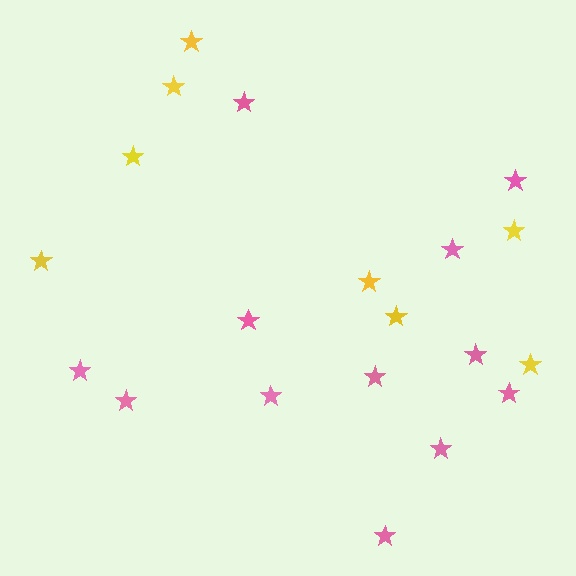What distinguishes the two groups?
There are 2 groups: one group of pink stars (12) and one group of yellow stars (8).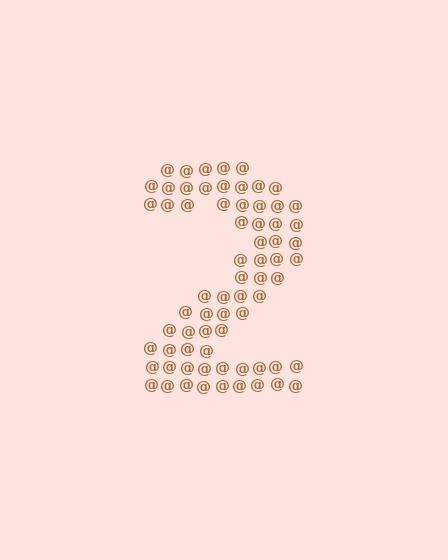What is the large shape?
The large shape is the digit 2.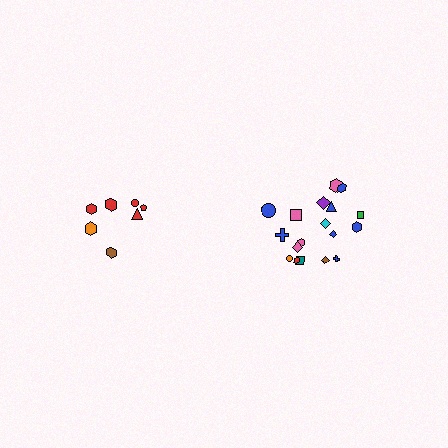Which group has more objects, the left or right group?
The right group.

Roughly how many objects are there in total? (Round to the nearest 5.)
Roughly 25 objects in total.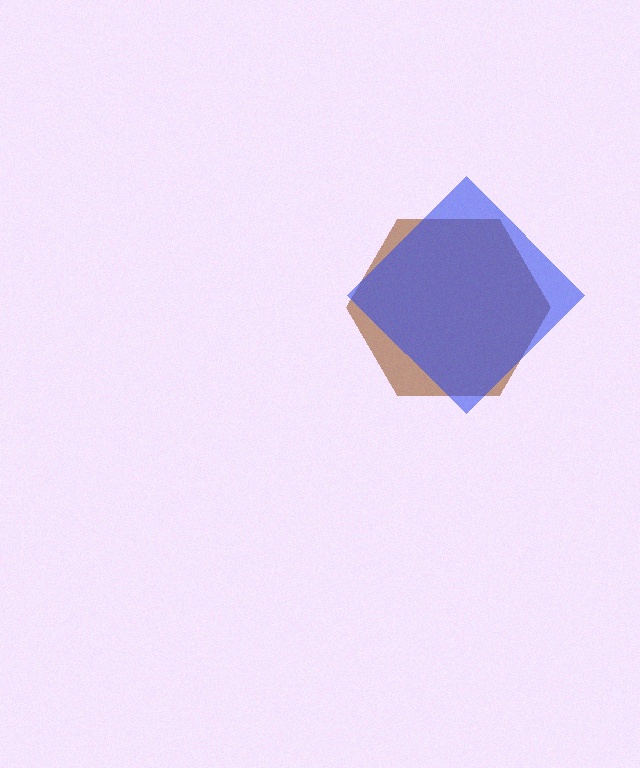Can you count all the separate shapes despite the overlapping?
Yes, there are 2 separate shapes.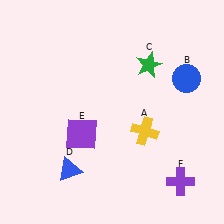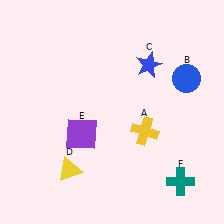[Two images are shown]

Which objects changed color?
C changed from green to blue. D changed from blue to yellow. F changed from purple to teal.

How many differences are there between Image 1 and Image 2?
There are 3 differences between the two images.